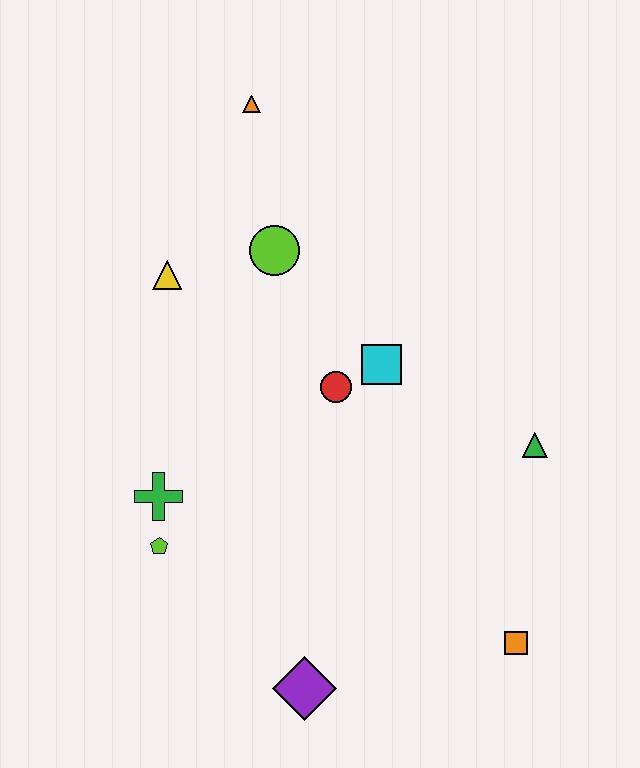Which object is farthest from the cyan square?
The purple diamond is farthest from the cyan square.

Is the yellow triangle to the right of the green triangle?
No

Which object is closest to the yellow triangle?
The lime circle is closest to the yellow triangle.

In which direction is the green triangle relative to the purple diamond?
The green triangle is above the purple diamond.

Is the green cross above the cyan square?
No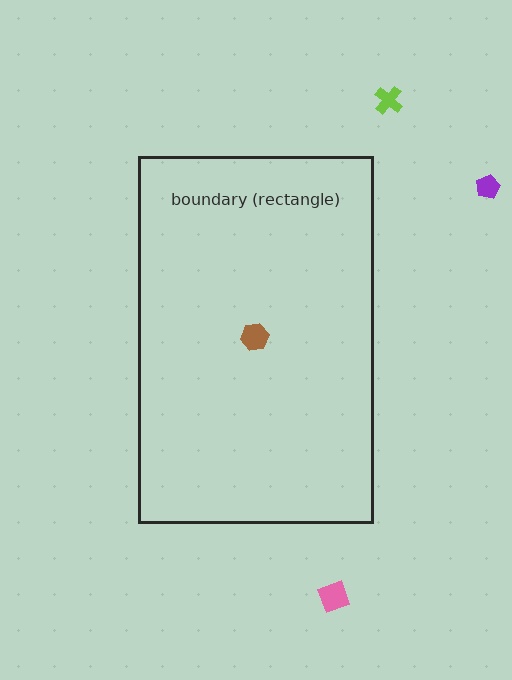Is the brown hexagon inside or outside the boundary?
Inside.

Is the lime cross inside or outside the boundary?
Outside.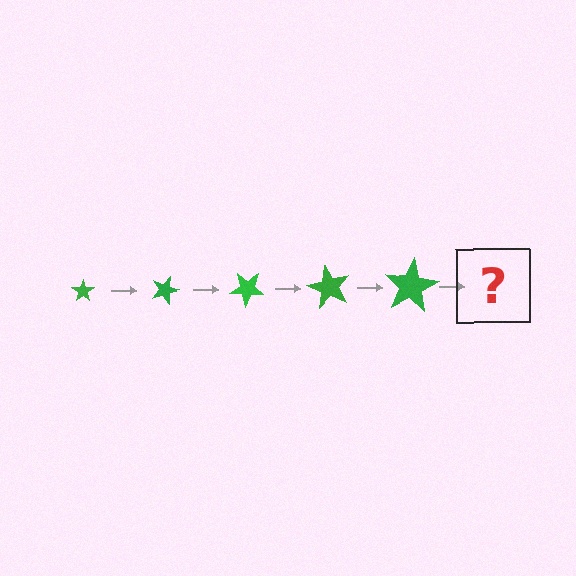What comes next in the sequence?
The next element should be a star, larger than the previous one and rotated 100 degrees from the start.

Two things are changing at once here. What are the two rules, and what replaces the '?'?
The two rules are that the star grows larger each step and it rotates 20 degrees each step. The '?' should be a star, larger than the previous one and rotated 100 degrees from the start.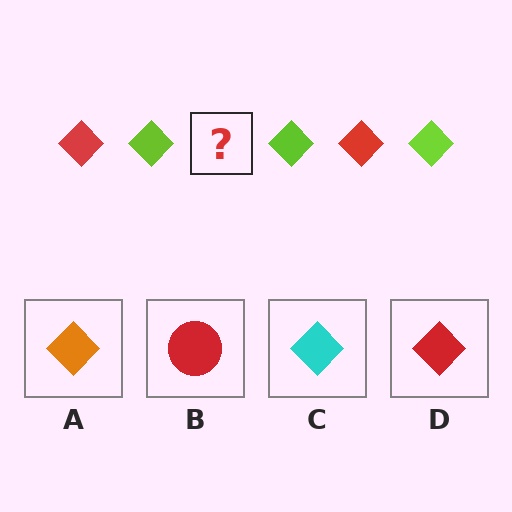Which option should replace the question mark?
Option D.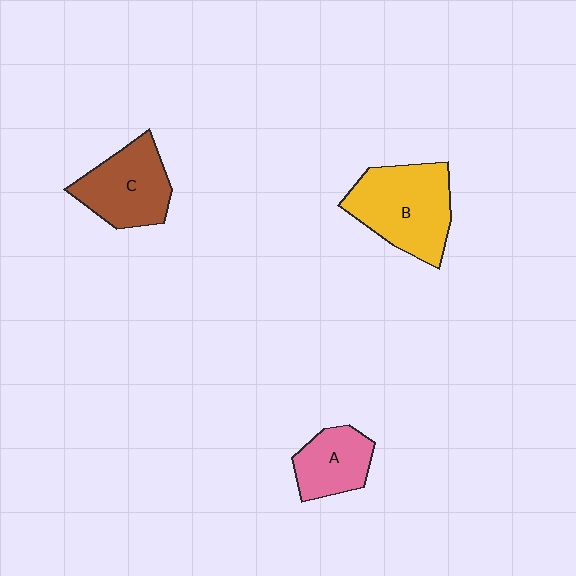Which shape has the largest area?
Shape B (yellow).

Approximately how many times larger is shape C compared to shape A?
Approximately 1.4 times.